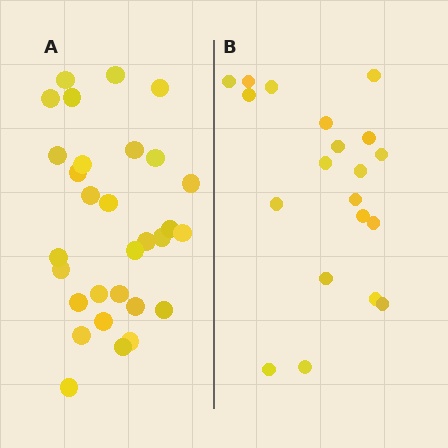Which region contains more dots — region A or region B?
Region A (the left region) has more dots.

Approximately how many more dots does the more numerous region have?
Region A has roughly 10 or so more dots than region B.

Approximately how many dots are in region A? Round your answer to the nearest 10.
About 30 dots.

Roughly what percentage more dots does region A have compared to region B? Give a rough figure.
About 50% more.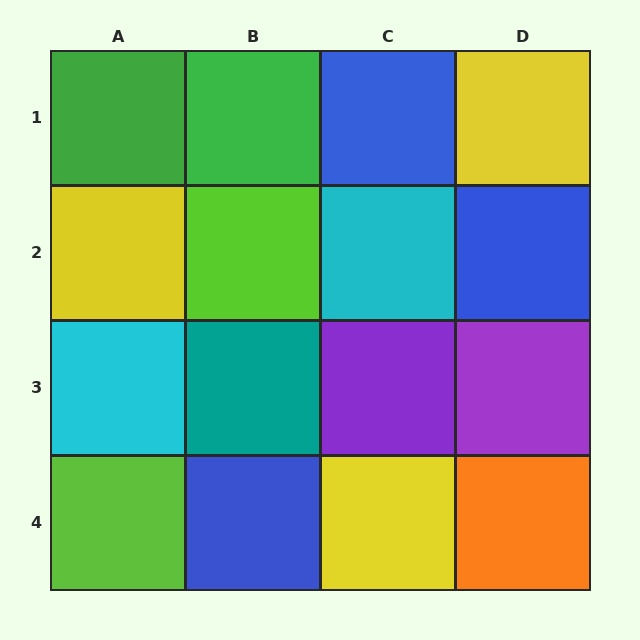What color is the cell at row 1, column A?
Green.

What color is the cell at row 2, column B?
Lime.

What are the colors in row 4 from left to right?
Lime, blue, yellow, orange.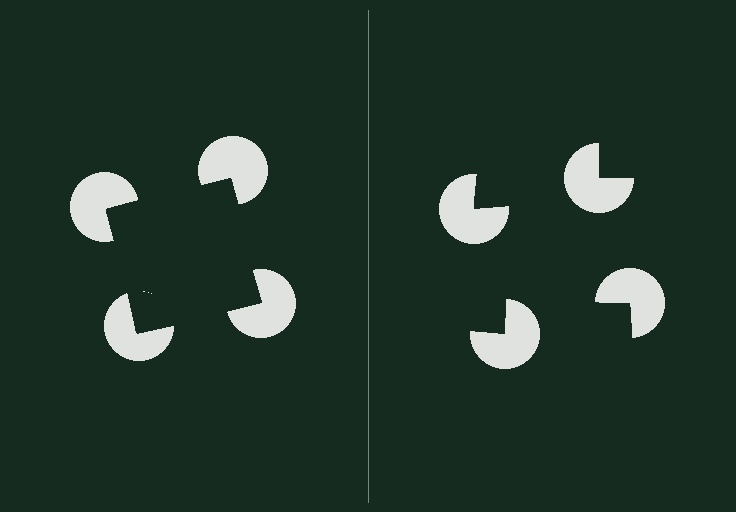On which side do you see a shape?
An illusory square appears on the left side. On the right side the wedge cuts are rotated, so no coherent shape forms.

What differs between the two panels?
The pac-man discs are positioned identically on both sides; only the wedge orientations differ. On the left they align to a square; on the right they are misaligned.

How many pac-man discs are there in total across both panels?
8 — 4 on each side.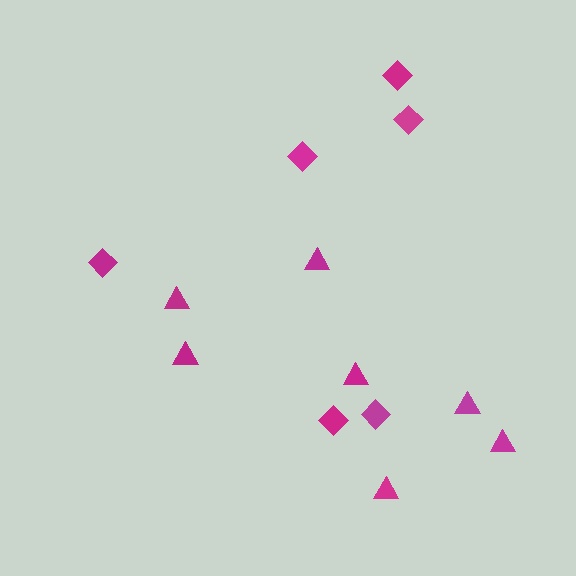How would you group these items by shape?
There are 2 groups: one group of triangles (7) and one group of diamonds (6).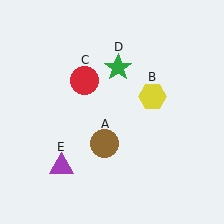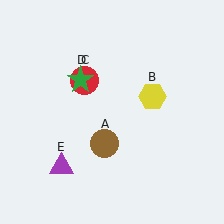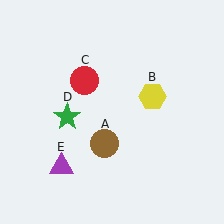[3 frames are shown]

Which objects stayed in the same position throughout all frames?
Brown circle (object A) and yellow hexagon (object B) and red circle (object C) and purple triangle (object E) remained stationary.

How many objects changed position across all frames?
1 object changed position: green star (object D).